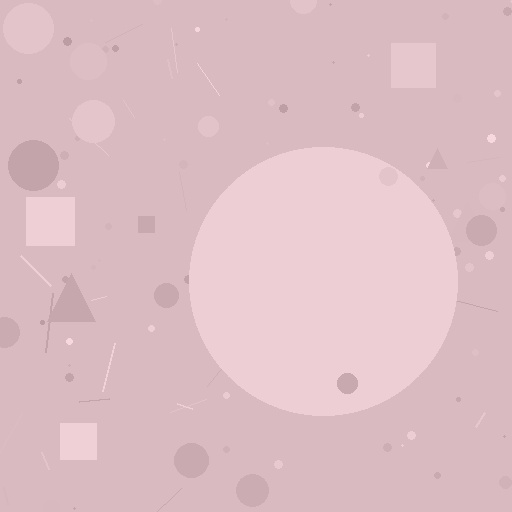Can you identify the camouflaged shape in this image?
The camouflaged shape is a circle.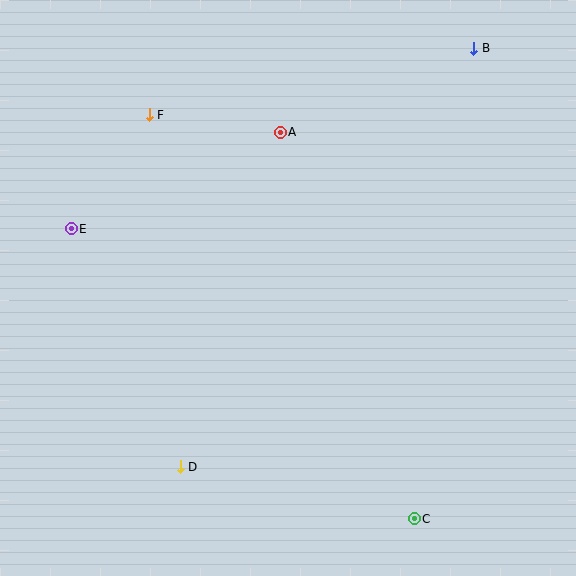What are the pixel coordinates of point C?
Point C is at (414, 519).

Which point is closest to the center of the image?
Point A at (280, 132) is closest to the center.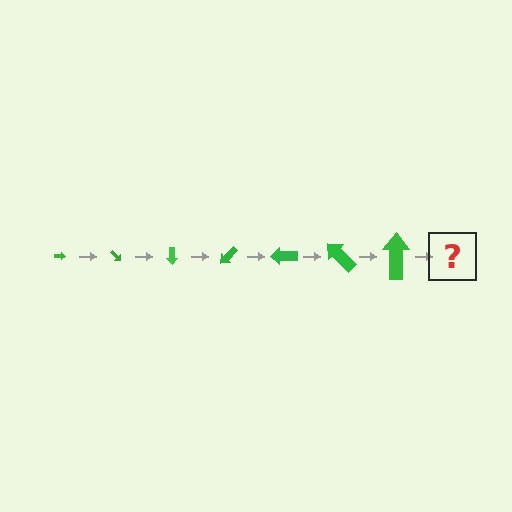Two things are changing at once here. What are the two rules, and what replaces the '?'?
The two rules are that the arrow grows larger each step and it rotates 45 degrees each step. The '?' should be an arrow, larger than the previous one and rotated 315 degrees from the start.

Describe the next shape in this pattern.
It should be an arrow, larger than the previous one and rotated 315 degrees from the start.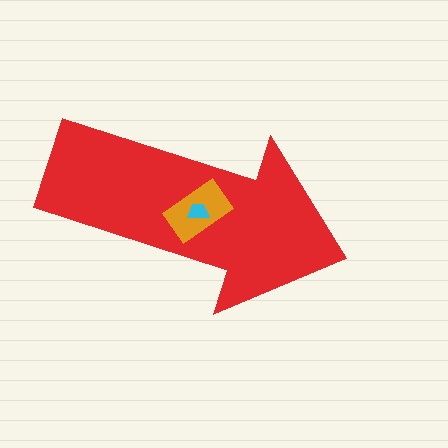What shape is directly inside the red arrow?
The orange rectangle.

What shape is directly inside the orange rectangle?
The cyan trapezoid.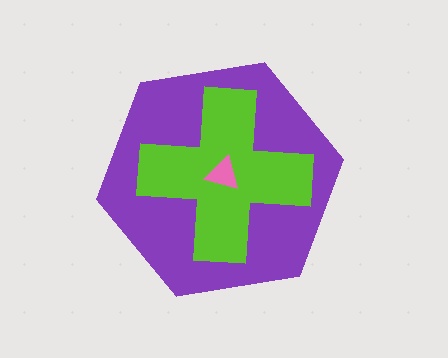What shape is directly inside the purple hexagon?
The lime cross.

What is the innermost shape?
The pink triangle.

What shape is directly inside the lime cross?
The pink triangle.